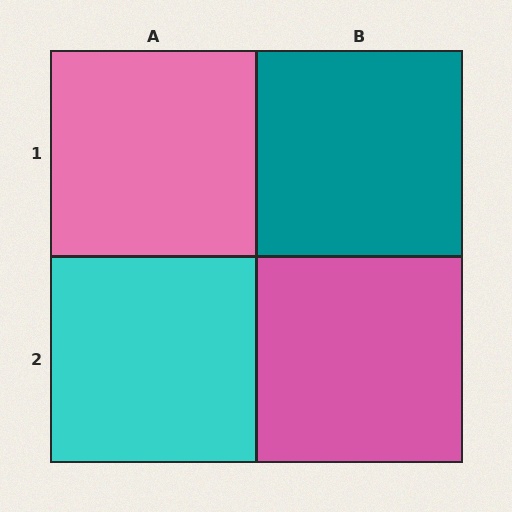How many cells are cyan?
1 cell is cyan.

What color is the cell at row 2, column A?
Cyan.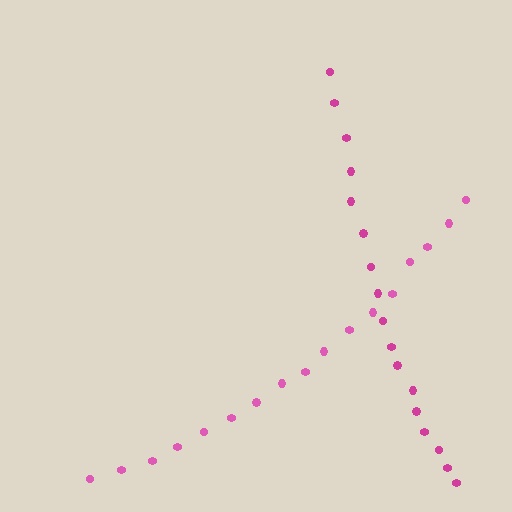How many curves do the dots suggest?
There are 2 distinct paths.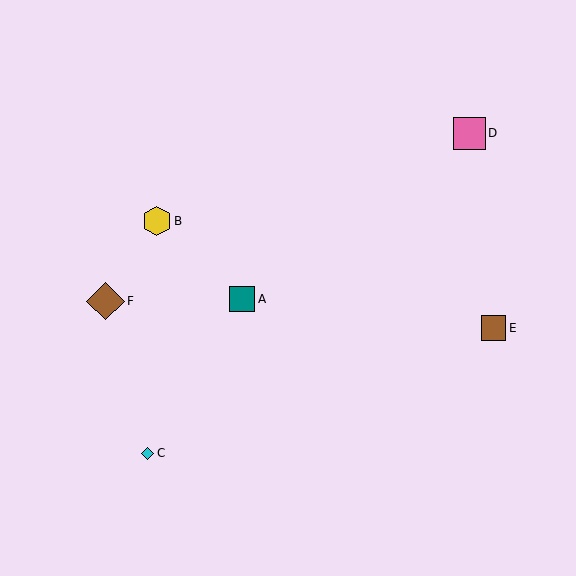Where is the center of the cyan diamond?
The center of the cyan diamond is at (148, 453).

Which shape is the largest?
The brown diamond (labeled F) is the largest.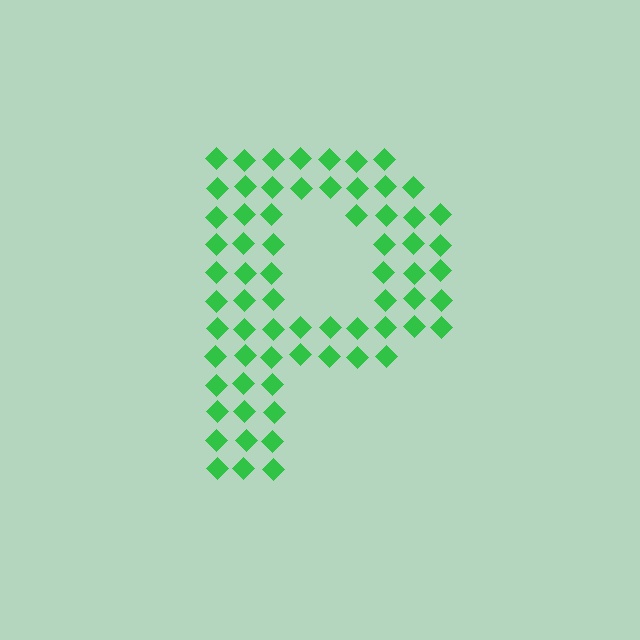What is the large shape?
The large shape is the letter P.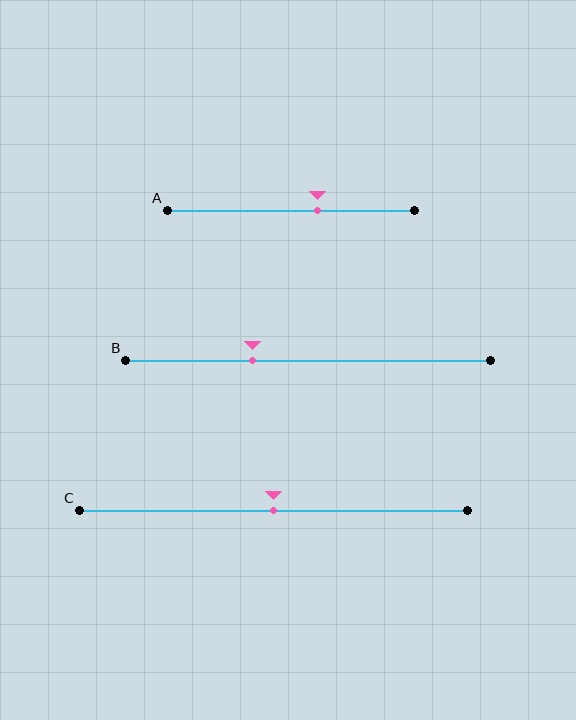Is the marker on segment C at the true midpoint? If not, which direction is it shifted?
Yes, the marker on segment C is at the true midpoint.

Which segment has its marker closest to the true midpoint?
Segment C has its marker closest to the true midpoint.